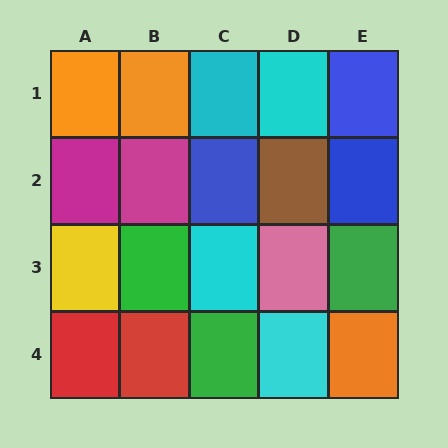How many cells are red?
2 cells are red.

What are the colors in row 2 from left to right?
Magenta, magenta, blue, brown, blue.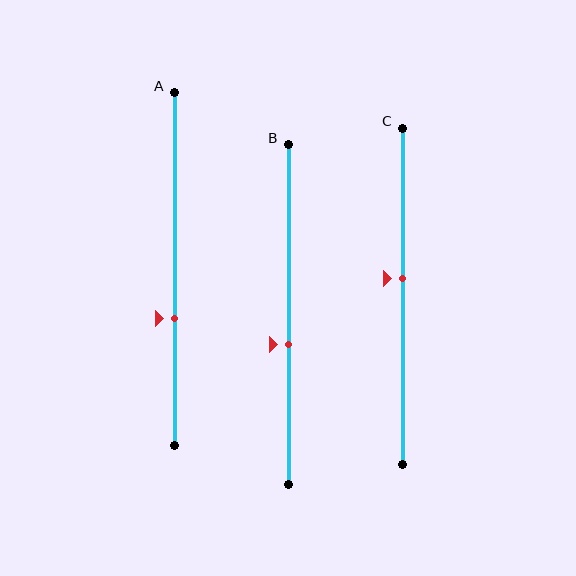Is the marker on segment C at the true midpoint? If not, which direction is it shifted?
No, the marker on segment C is shifted upward by about 5% of the segment length.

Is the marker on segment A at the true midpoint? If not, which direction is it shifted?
No, the marker on segment A is shifted downward by about 14% of the segment length.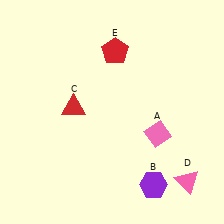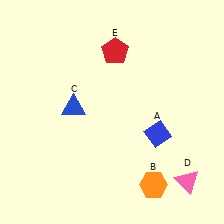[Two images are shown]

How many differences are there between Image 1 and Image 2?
There are 3 differences between the two images.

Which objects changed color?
A changed from pink to blue. B changed from purple to orange. C changed from red to blue.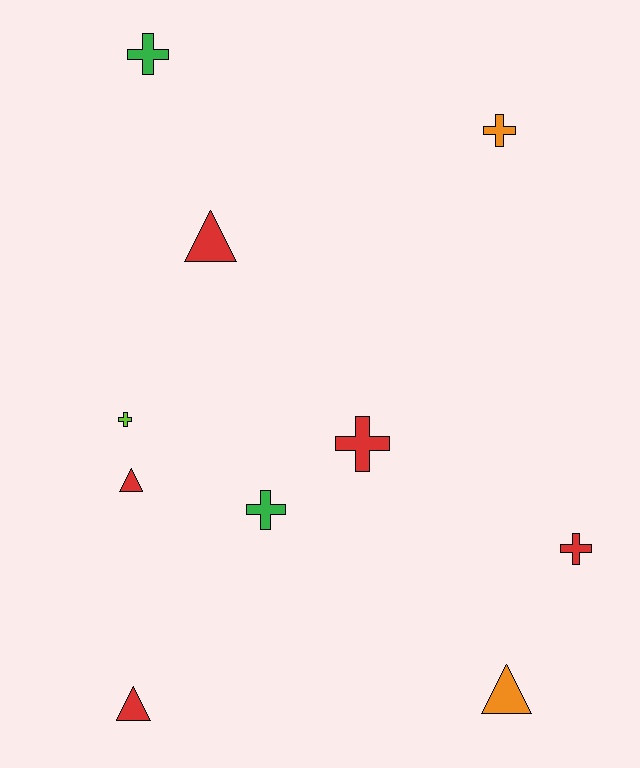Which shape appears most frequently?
Cross, with 6 objects.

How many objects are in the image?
There are 10 objects.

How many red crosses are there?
There are 2 red crosses.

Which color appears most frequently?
Red, with 5 objects.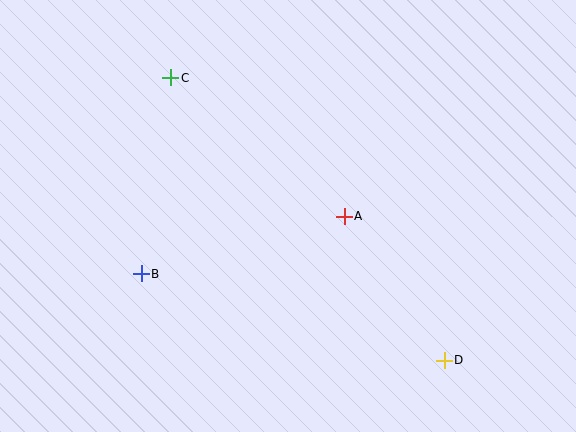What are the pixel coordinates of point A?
Point A is at (344, 216).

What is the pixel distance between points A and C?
The distance between A and C is 222 pixels.